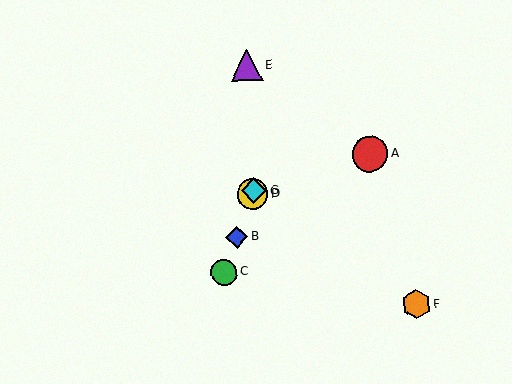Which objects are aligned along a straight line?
Objects B, C, D, G are aligned along a straight line.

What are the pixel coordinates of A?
Object A is at (370, 154).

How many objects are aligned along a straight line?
4 objects (B, C, D, G) are aligned along a straight line.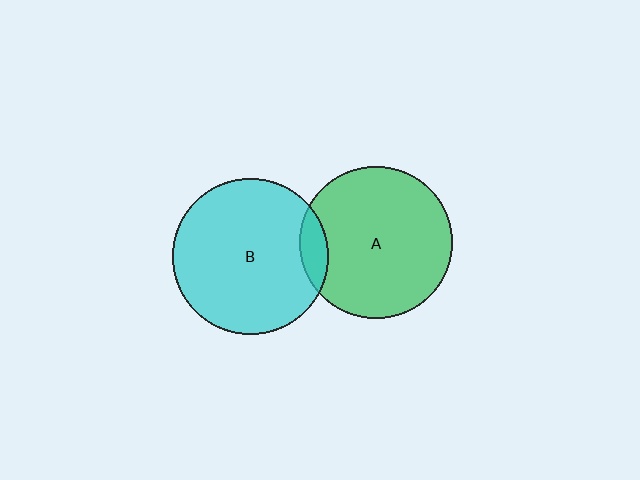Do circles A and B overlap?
Yes.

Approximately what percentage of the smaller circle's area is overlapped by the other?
Approximately 10%.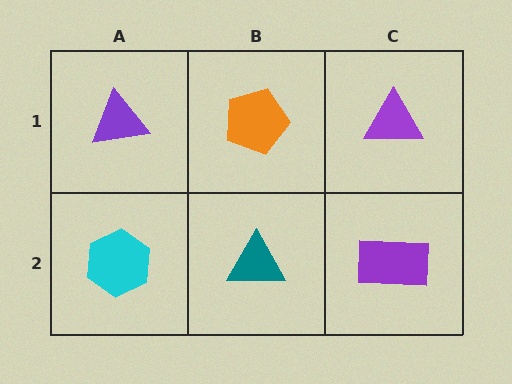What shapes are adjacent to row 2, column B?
An orange pentagon (row 1, column B), a cyan hexagon (row 2, column A), a purple rectangle (row 2, column C).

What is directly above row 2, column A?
A purple triangle.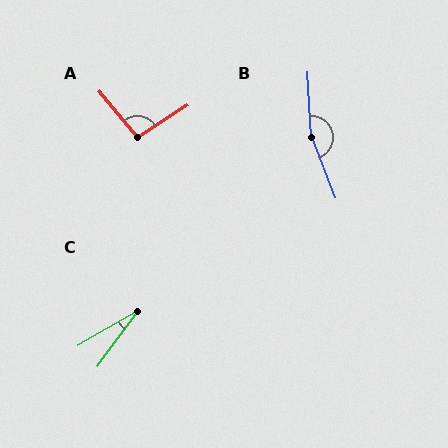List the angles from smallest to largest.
C (24°), A (97°), B (162°).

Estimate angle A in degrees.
Approximately 97 degrees.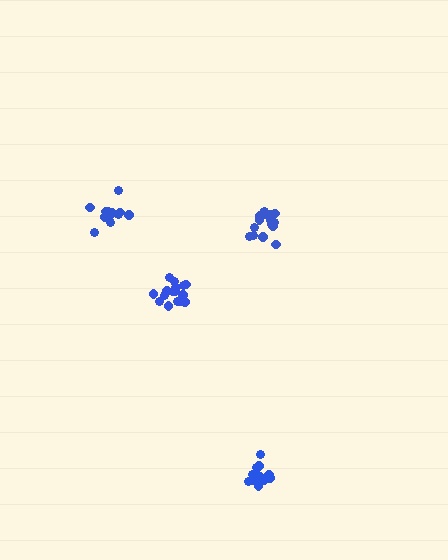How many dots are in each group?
Group 1: 16 dots, Group 2: 12 dots, Group 3: 18 dots, Group 4: 18 dots (64 total).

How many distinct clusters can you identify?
There are 4 distinct clusters.